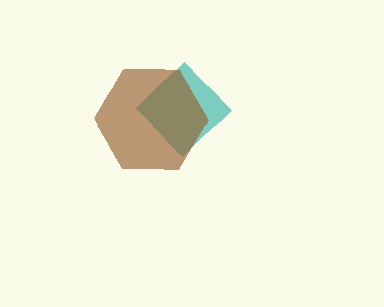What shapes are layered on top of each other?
The layered shapes are: a teal diamond, a brown hexagon.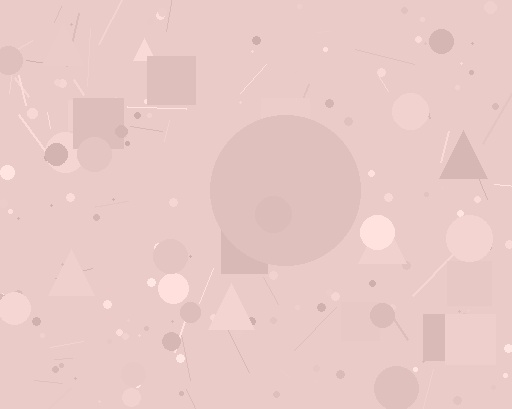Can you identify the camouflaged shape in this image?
The camouflaged shape is a circle.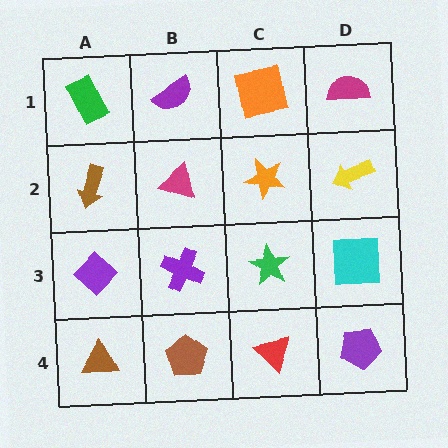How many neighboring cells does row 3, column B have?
4.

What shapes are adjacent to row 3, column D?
A yellow arrow (row 2, column D), a purple pentagon (row 4, column D), a green star (row 3, column C).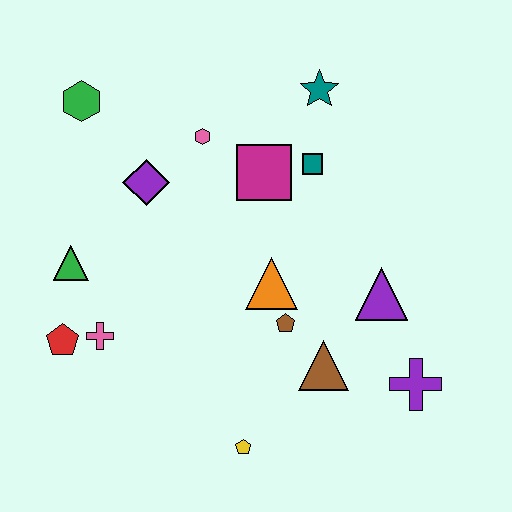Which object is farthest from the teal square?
The red pentagon is farthest from the teal square.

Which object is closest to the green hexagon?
The purple diamond is closest to the green hexagon.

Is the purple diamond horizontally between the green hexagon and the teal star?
Yes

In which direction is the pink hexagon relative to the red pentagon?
The pink hexagon is above the red pentagon.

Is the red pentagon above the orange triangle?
No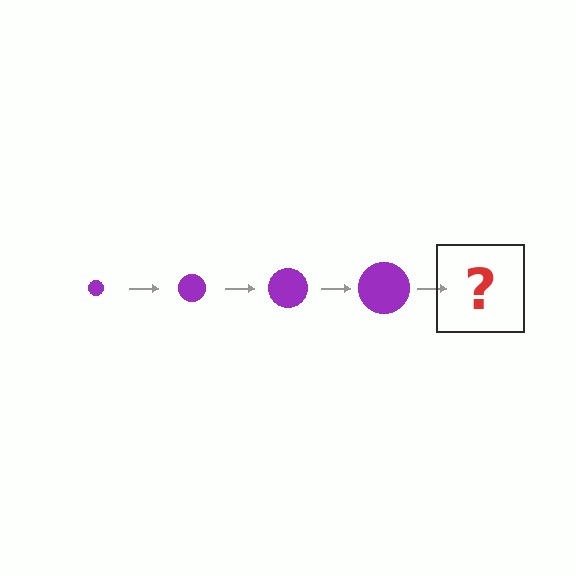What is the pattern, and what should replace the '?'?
The pattern is that the circle gets progressively larger each step. The '?' should be a purple circle, larger than the previous one.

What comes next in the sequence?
The next element should be a purple circle, larger than the previous one.